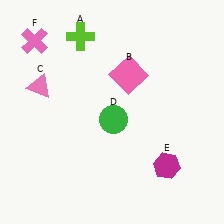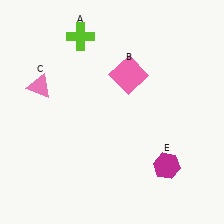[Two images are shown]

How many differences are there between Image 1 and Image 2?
There are 2 differences between the two images.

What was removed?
The green circle (D), the pink cross (F) were removed in Image 2.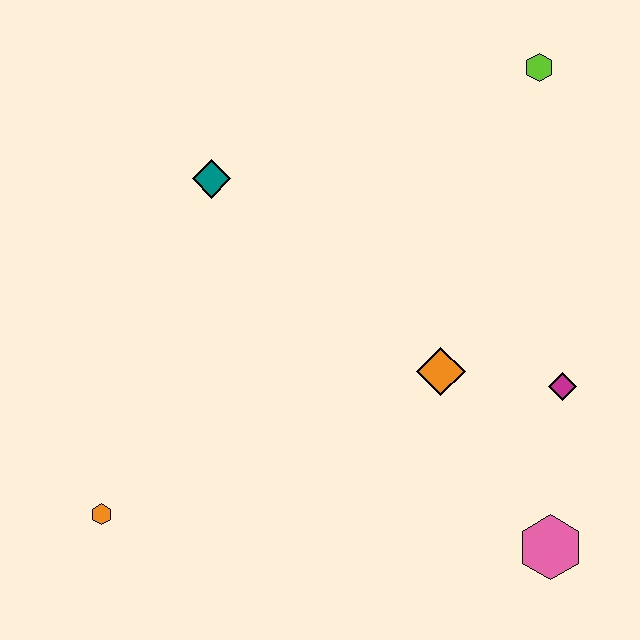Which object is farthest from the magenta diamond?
The orange hexagon is farthest from the magenta diamond.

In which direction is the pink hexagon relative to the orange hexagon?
The pink hexagon is to the right of the orange hexagon.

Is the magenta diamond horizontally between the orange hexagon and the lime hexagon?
No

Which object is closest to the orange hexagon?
The teal diamond is closest to the orange hexagon.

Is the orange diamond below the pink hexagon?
No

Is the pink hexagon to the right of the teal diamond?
Yes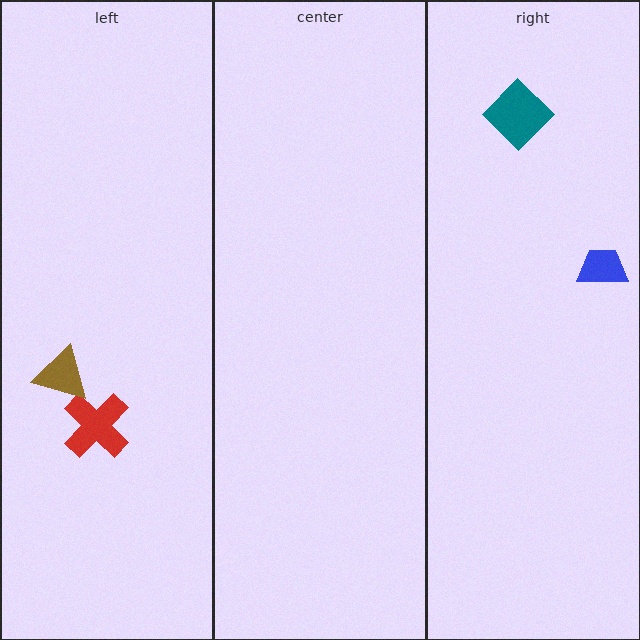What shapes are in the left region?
The red cross, the brown triangle.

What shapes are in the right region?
The teal diamond, the blue trapezoid.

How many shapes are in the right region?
2.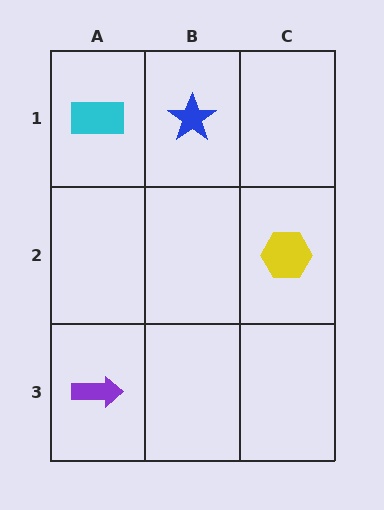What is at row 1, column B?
A blue star.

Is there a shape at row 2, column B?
No, that cell is empty.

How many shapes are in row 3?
1 shape.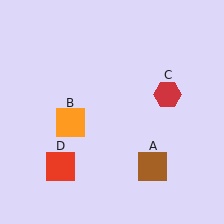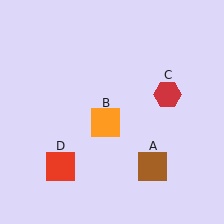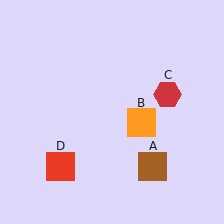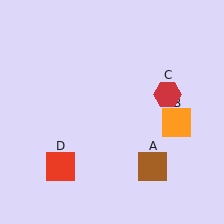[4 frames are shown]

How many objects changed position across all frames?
1 object changed position: orange square (object B).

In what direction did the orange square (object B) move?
The orange square (object B) moved right.